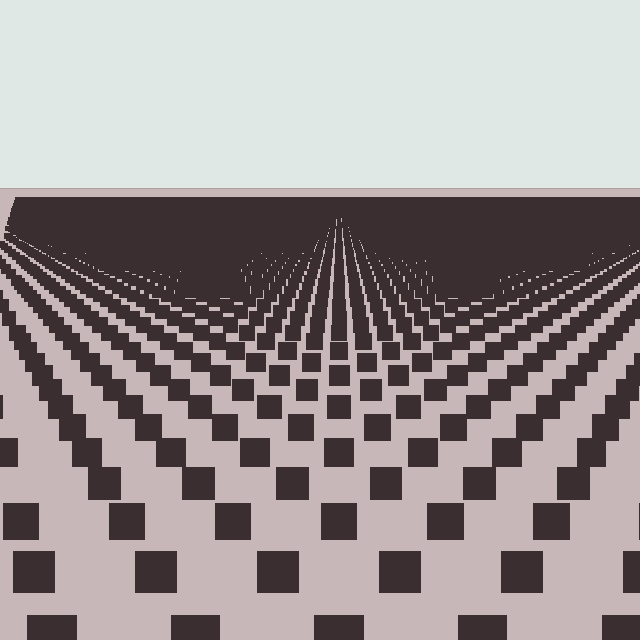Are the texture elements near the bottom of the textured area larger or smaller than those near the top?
Larger. Near the bottom, elements are closer to the viewer and appear at a bigger on-screen size.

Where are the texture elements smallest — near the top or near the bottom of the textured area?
Near the top.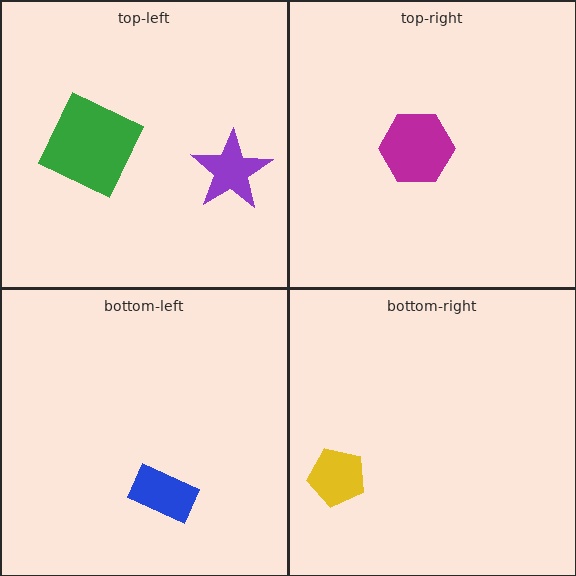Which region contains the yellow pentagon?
The bottom-right region.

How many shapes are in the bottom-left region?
1.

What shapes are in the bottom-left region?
The blue rectangle.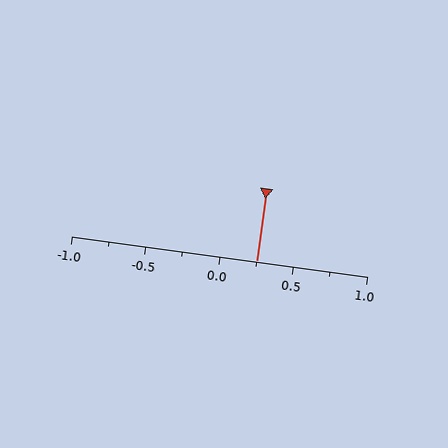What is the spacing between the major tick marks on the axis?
The major ticks are spaced 0.5 apart.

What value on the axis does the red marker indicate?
The marker indicates approximately 0.25.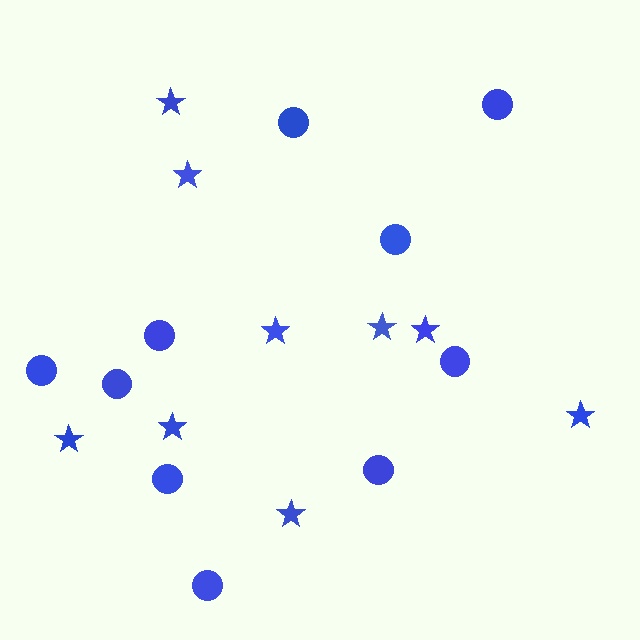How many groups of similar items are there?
There are 2 groups: one group of circles (10) and one group of stars (9).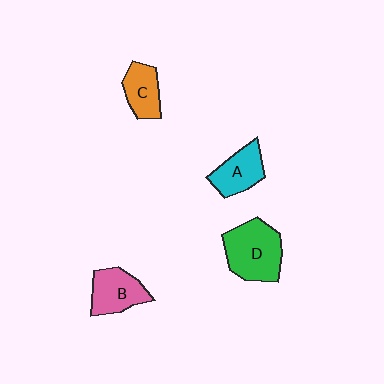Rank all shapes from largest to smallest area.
From largest to smallest: D (green), B (pink), A (cyan), C (orange).